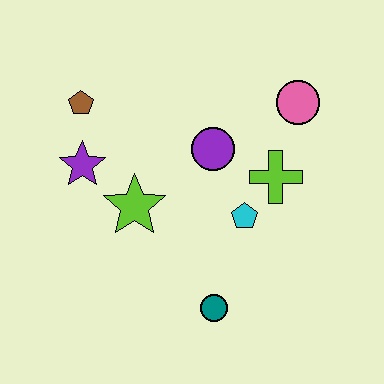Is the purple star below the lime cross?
No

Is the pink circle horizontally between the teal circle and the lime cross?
No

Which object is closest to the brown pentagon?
The purple star is closest to the brown pentagon.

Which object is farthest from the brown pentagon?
The teal circle is farthest from the brown pentagon.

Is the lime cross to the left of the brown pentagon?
No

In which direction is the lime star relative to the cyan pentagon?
The lime star is to the left of the cyan pentagon.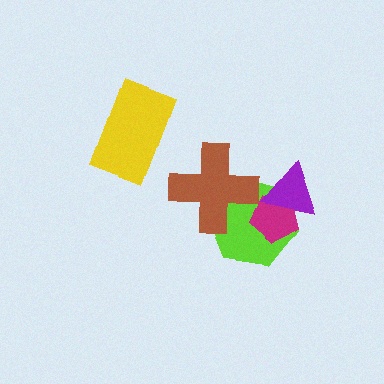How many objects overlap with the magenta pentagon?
2 objects overlap with the magenta pentagon.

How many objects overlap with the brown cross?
1 object overlaps with the brown cross.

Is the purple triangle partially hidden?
No, no other shape covers it.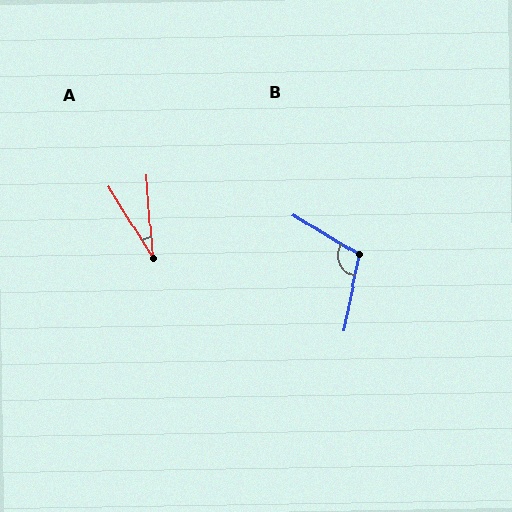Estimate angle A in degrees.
Approximately 28 degrees.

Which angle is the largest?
B, at approximately 109 degrees.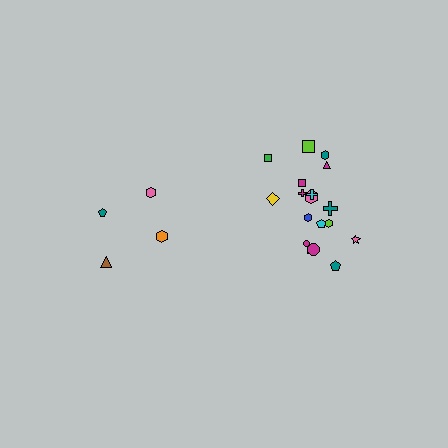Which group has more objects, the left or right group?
The right group.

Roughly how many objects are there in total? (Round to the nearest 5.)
Roughly 20 objects in total.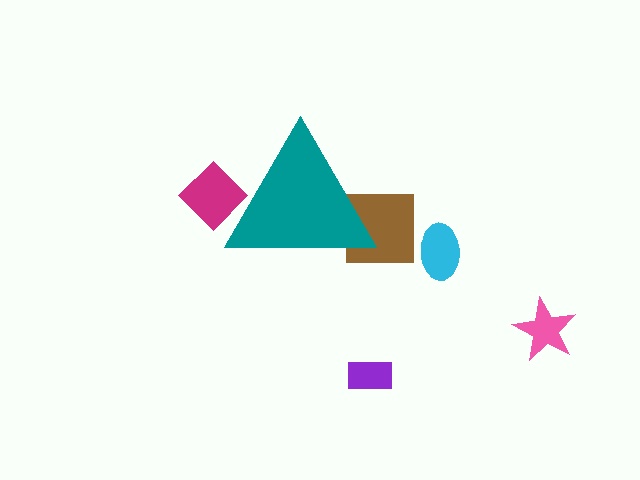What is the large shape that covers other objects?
A teal triangle.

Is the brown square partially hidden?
Yes, the brown square is partially hidden behind the teal triangle.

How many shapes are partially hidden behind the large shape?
2 shapes are partially hidden.